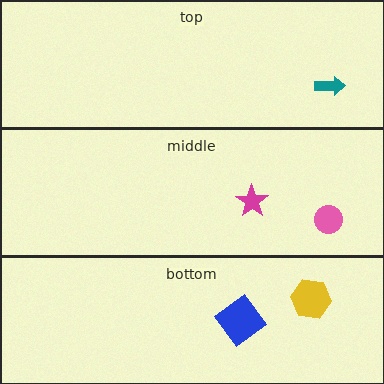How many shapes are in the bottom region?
2.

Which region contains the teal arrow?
The top region.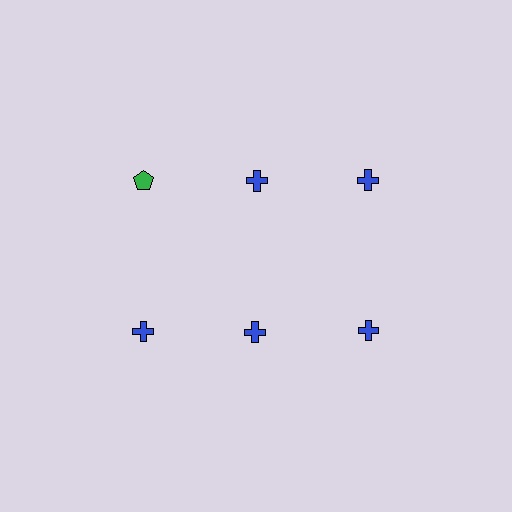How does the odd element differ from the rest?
It differs in both color (green instead of blue) and shape (pentagon instead of cross).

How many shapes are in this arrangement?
There are 6 shapes arranged in a grid pattern.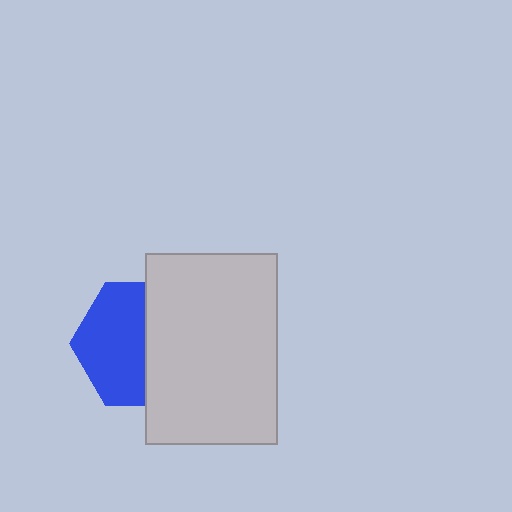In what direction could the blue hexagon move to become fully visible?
The blue hexagon could move left. That would shift it out from behind the light gray rectangle entirely.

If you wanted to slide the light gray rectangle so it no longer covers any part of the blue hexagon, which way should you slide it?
Slide it right — that is the most direct way to separate the two shapes.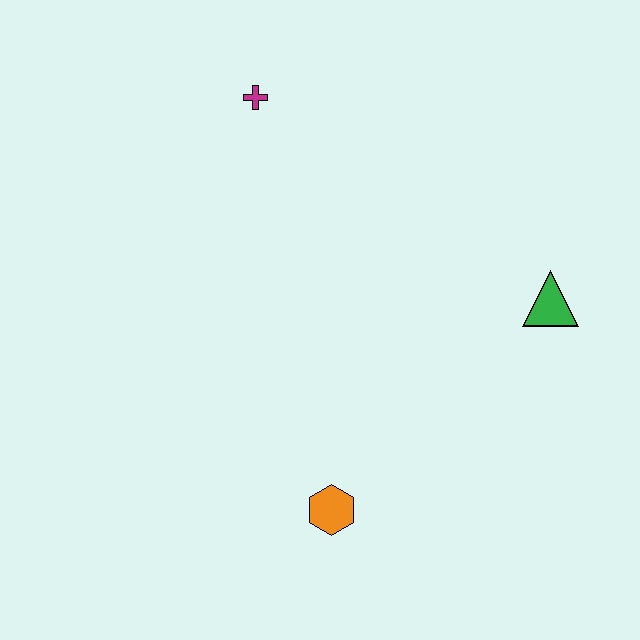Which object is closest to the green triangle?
The orange hexagon is closest to the green triangle.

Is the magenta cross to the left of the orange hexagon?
Yes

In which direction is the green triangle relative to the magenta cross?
The green triangle is to the right of the magenta cross.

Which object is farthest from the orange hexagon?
The magenta cross is farthest from the orange hexagon.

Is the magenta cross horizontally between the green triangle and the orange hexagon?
No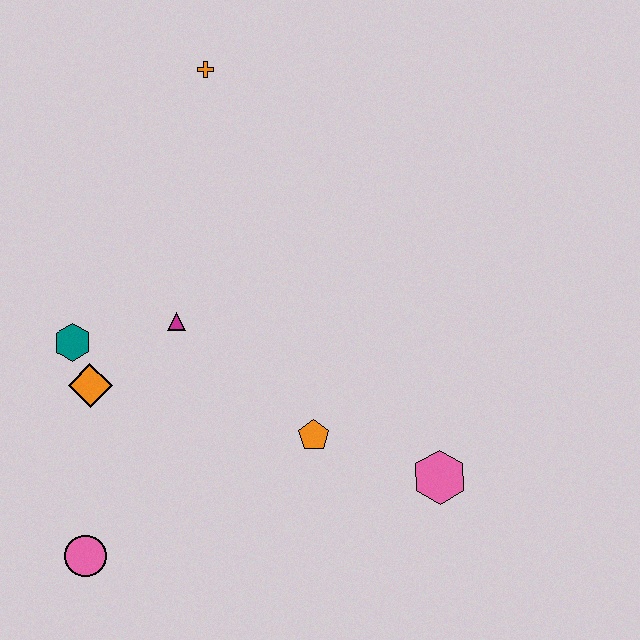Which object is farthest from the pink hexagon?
The orange cross is farthest from the pink hexagon.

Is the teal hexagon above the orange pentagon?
Yes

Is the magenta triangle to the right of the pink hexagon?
No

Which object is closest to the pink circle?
The orange diamond is closest to the pink circle.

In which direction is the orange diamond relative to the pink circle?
The orange diamond is above the pink circle.